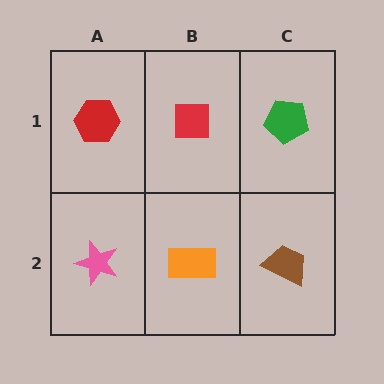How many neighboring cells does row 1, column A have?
2.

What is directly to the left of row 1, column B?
A red hexagon.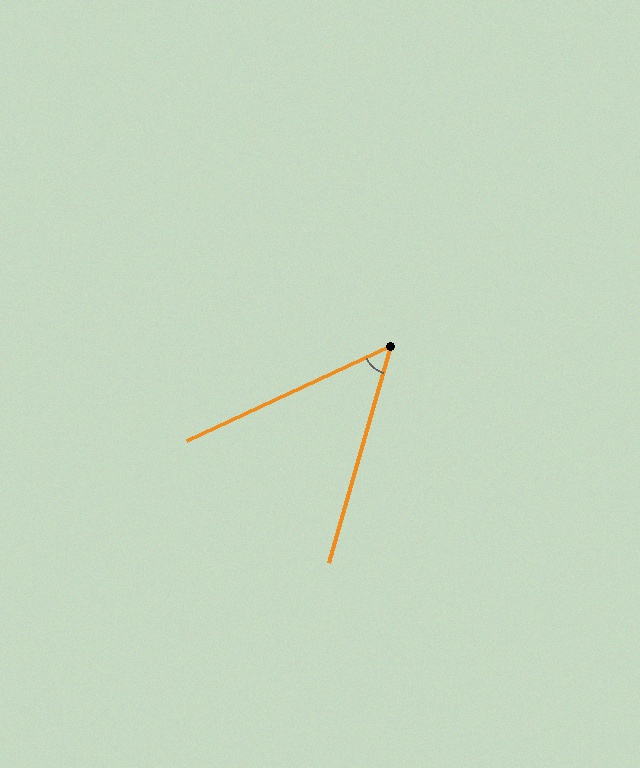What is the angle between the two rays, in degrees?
Approximately 49 degrees.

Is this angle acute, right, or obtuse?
It is acute.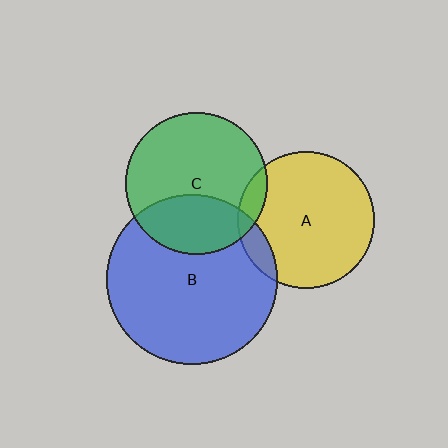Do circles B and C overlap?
Yes.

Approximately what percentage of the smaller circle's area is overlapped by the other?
Approximately 30%.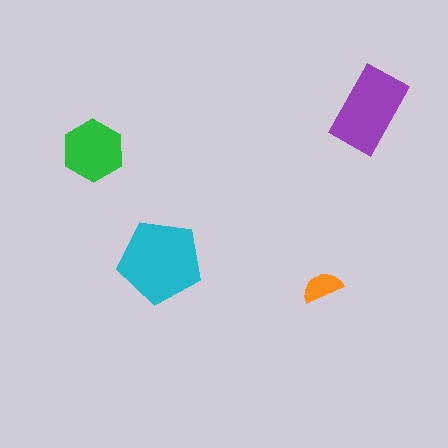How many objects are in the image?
There are 4 objects in the image.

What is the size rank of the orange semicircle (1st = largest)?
4th.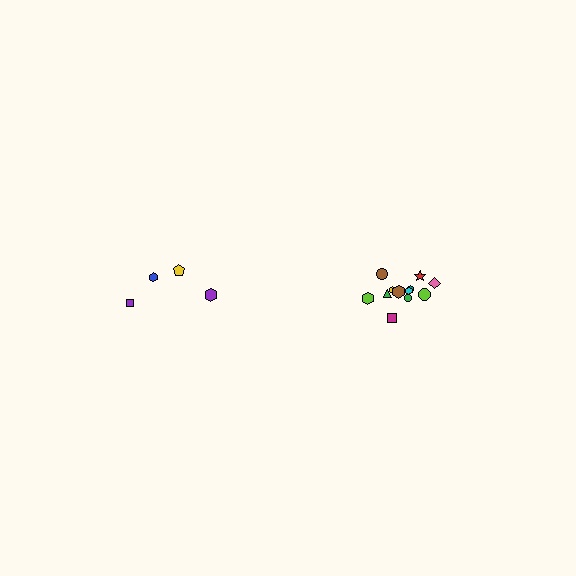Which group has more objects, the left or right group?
The right group.